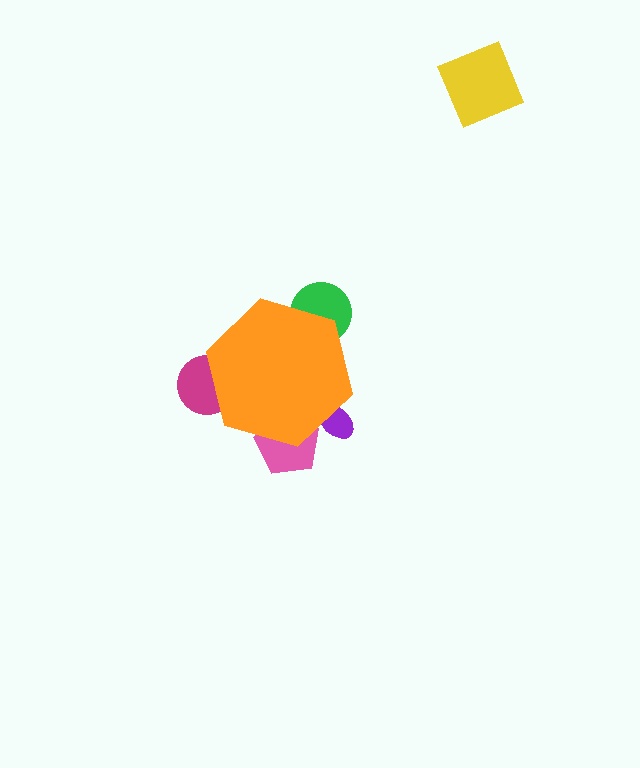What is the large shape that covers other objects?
An orange hexagon.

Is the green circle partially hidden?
Yes, the green circle is partially hidden behind the orange hexagon.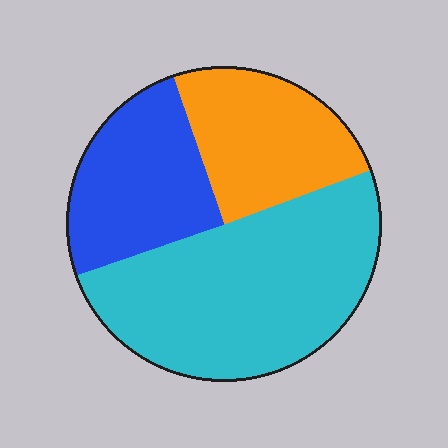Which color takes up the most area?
Cyan, at roughly 50%.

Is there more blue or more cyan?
Cyan.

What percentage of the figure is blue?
Blue covers around 25% of the figure.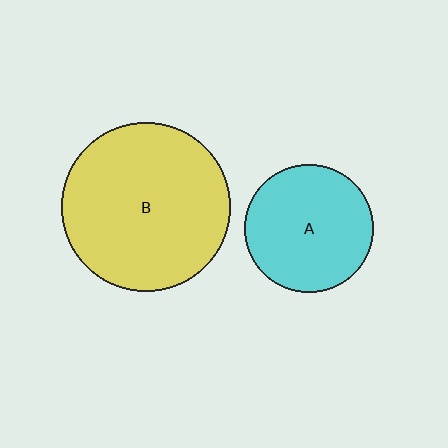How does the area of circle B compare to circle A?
Approximately 1.7 times.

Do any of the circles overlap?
No, none of the circles overlap.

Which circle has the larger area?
Circle B (yellow).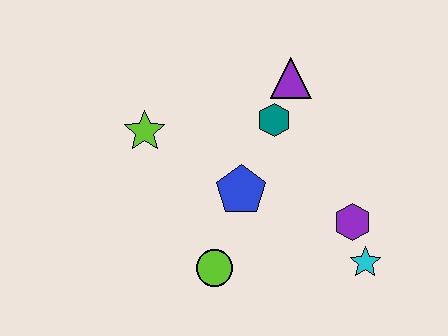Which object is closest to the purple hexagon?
The cyan star is closest to the purple hexagon.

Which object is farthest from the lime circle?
The purple triangle is farthest from the lime circle.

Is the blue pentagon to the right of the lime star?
Yes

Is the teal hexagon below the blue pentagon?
No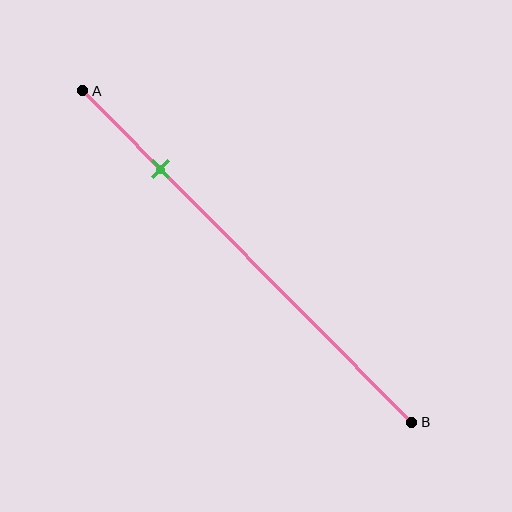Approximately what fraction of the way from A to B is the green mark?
The green mark is approximately 25% of the way from A to B.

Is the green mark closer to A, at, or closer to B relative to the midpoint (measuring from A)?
The green mark is closer to point A than the midpoint of segment AB.